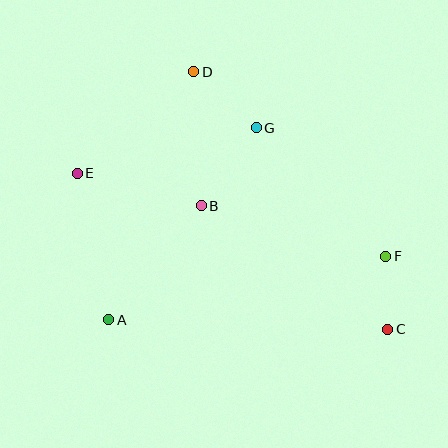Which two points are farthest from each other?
Points C and E are farthest from each other.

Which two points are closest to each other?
Points C and F are closest to each other.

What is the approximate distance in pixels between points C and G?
The distance between C and G is approximately 241 pixels.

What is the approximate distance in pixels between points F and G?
The distance between F and G is approximately 183 pixels.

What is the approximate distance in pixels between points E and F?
The distance between E and F is approximately 319 pixels.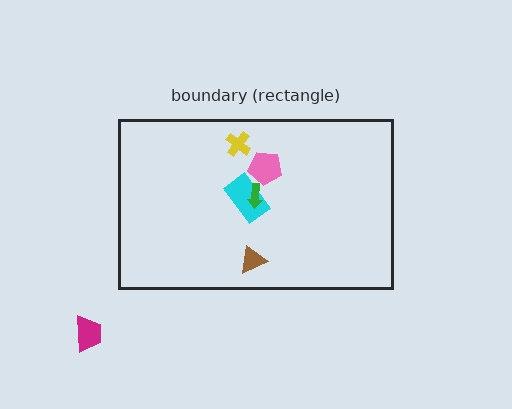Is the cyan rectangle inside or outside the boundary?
Inside.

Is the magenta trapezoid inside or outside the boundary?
Outside.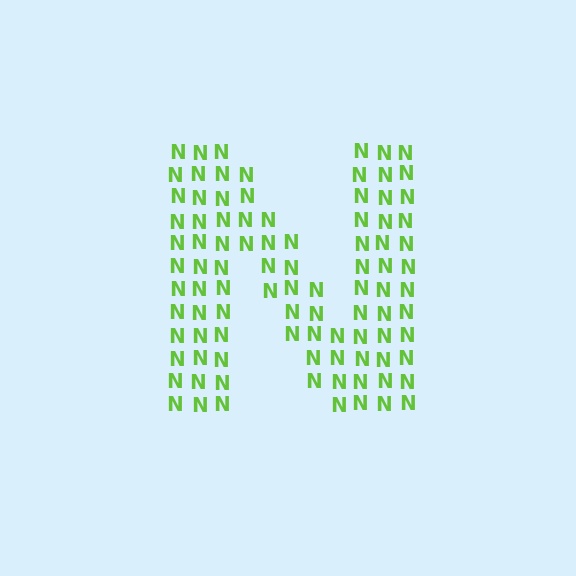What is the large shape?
The large shape is the letter N.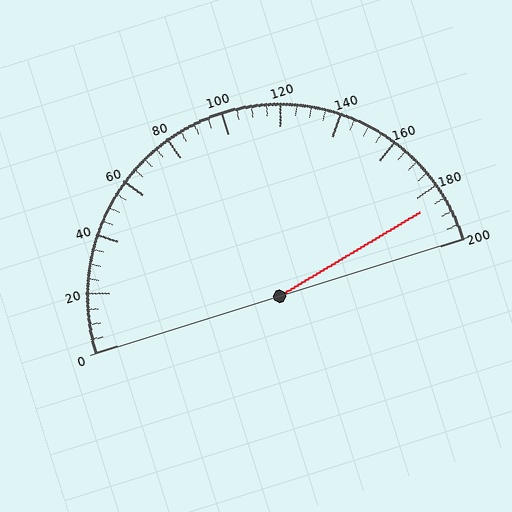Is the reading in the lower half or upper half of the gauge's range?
The reading is in the upper half of the range (0 to 200).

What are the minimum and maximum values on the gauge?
The gauge ranges from 0 to 200.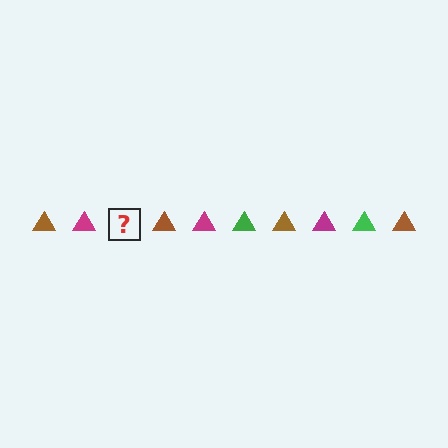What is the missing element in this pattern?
The missing element is a green triangle.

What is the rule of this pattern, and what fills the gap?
The rule is that the pattern cycles through brown, magenta, green triangles. The gap should be filled with a green triangle.